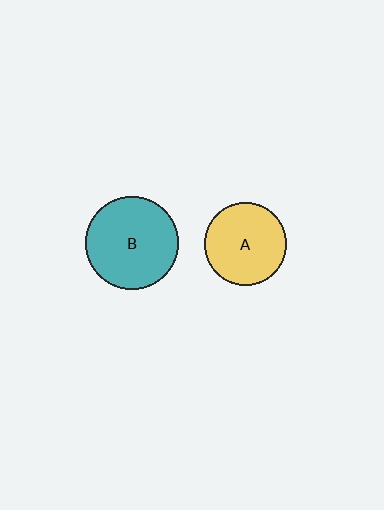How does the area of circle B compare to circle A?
Approximately 1.3 times.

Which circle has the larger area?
Circle B (teal).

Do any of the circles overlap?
No, none of the circles overlap.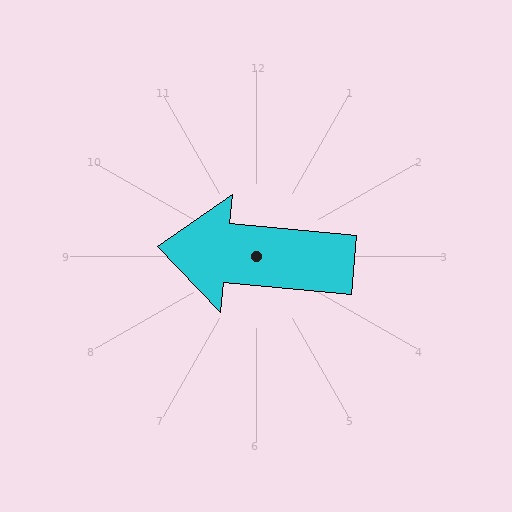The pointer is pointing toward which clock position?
Roughly 9 o'clock.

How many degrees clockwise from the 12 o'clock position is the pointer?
Approximately 275 degrees.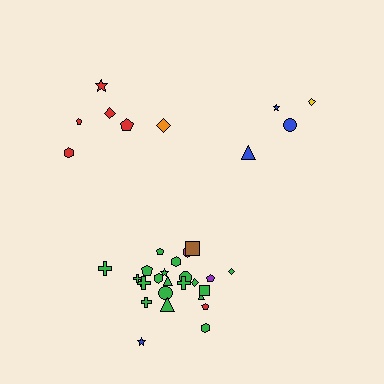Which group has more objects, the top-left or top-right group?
The top-left group.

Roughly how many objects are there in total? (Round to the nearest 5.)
Roughly 35 objects in total.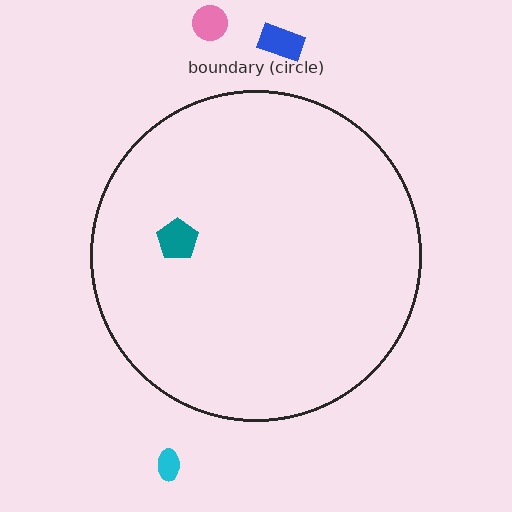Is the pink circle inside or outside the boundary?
Outside.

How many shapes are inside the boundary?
1 inside, 3 outside.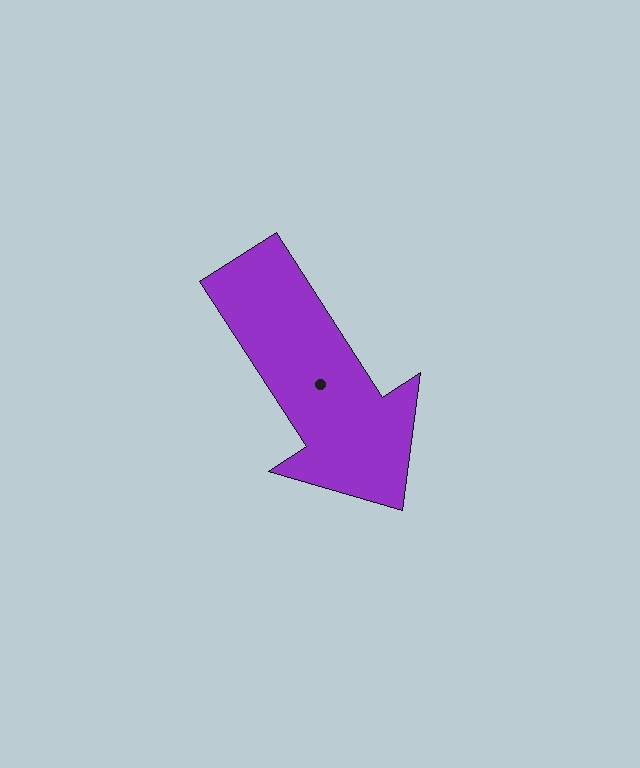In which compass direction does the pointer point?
Southeast.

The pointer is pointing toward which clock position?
Roughly 5 o'clock.